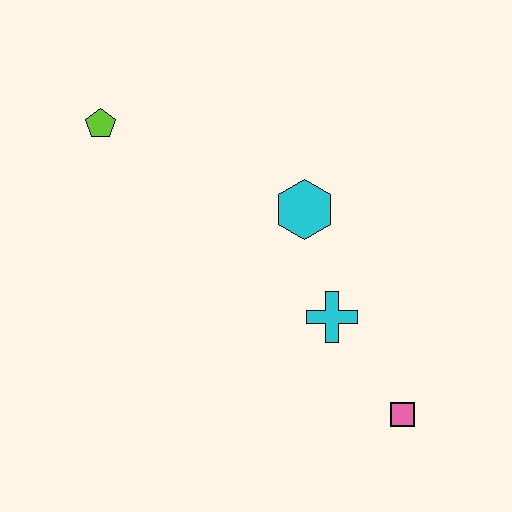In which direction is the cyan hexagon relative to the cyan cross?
The cyan hexagon is above the cyan cross.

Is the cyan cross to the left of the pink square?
Yes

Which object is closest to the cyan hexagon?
The cyan cross is closest to the cyan hexagon.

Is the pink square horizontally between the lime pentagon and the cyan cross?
No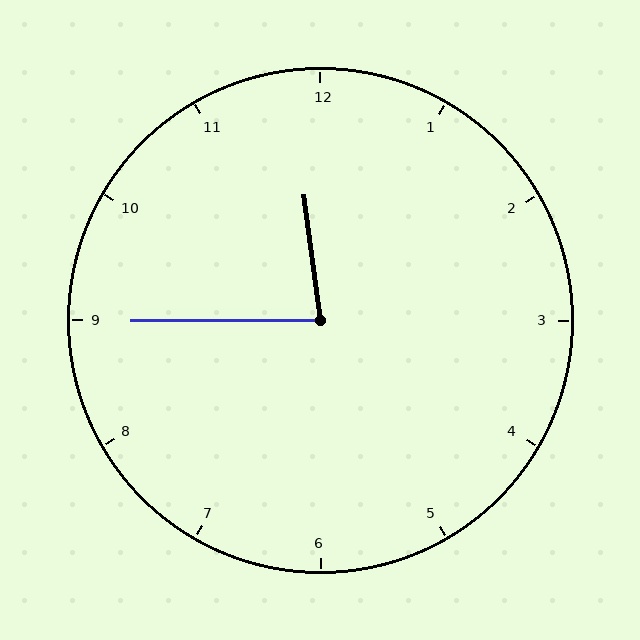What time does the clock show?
11:45.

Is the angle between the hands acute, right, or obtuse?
It is acute.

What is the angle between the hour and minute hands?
Approximately 82 degrees.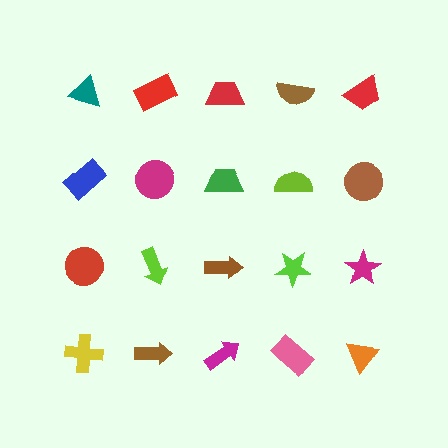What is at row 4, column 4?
A pink rectangle.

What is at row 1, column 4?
A brown semicircle.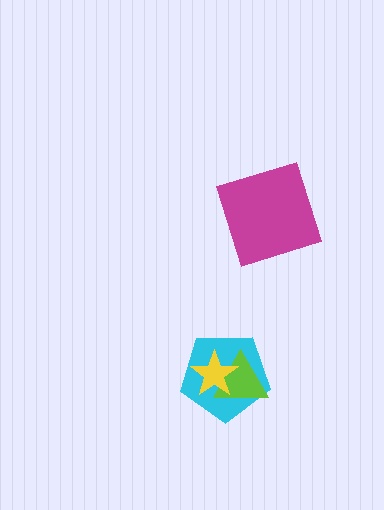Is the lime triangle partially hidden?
Yes, it is partially covered by another shape.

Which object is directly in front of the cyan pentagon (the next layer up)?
The lime triangle is directly in front of the cyan pentagon.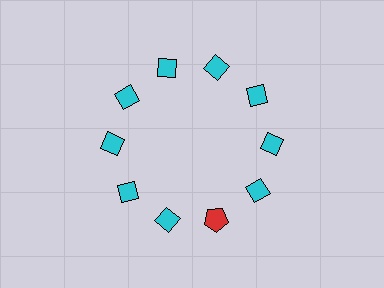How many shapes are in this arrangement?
There are 10 shapes arranged in a ring pattern.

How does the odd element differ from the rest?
It differs in both color (red instead of cyan) and shape (pentagon instead of diamond).